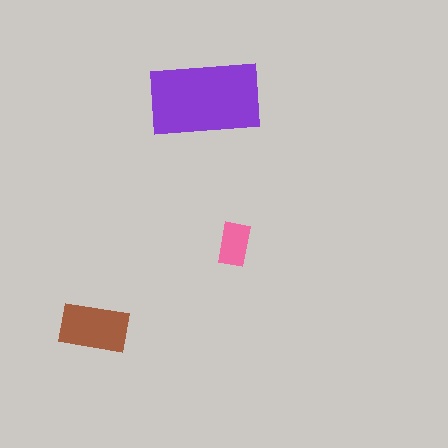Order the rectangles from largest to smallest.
the purple one, the brown one, the pink one.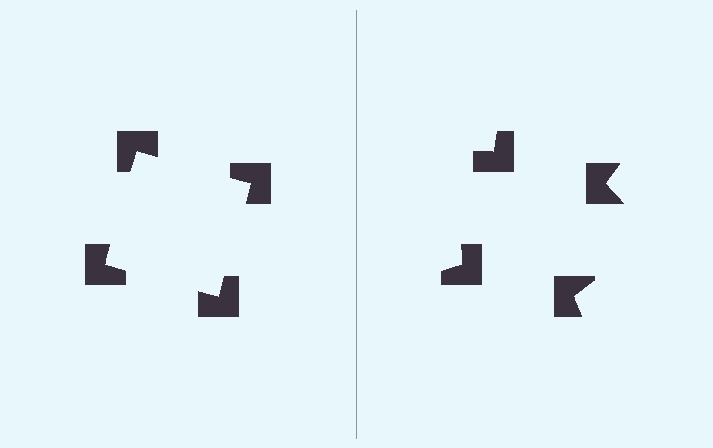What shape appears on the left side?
An illusory square.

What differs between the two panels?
The notched squares are positioned identically on both sides; only the wedge orientations differ. On the left they align to a square; on the right they are misaligned.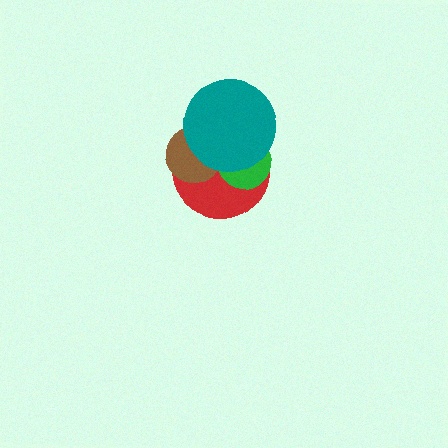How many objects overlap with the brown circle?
2 objects overlap with the brown circle.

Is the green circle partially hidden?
Yes, it is partially covered by another shape.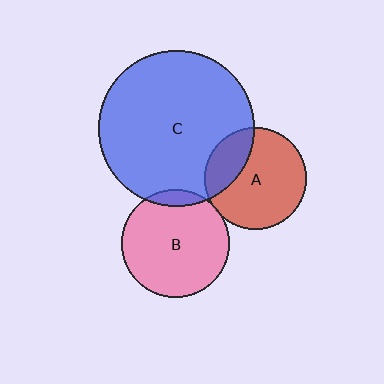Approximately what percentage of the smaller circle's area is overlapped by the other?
Approximately 25%.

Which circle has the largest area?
Circle C (blue).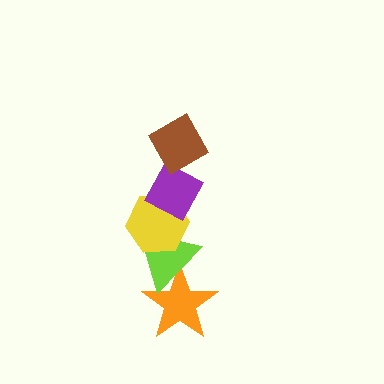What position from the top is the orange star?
The orange star is 5th from the top.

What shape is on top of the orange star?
The lime triangle is on top of the orange star.